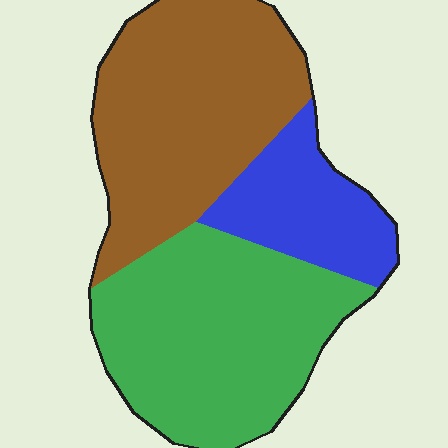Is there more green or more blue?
Green.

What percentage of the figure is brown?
Brown takes up about two fifths (2/5) of the figure.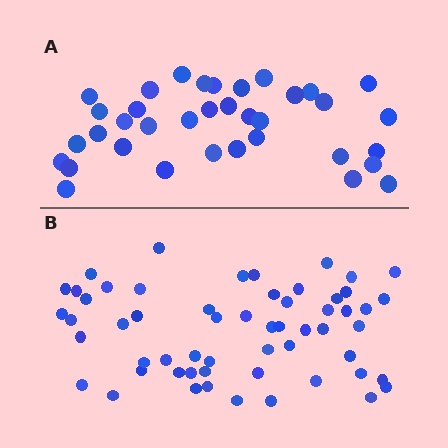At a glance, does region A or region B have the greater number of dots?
Region B (the bottom region) has more dots.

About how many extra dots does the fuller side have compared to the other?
Region B has approximately 20 more dots than region A.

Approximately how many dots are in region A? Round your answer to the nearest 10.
About 40 dots. (The exact count is 36, which rounds to 40.)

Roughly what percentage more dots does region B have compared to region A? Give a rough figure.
About 60% more.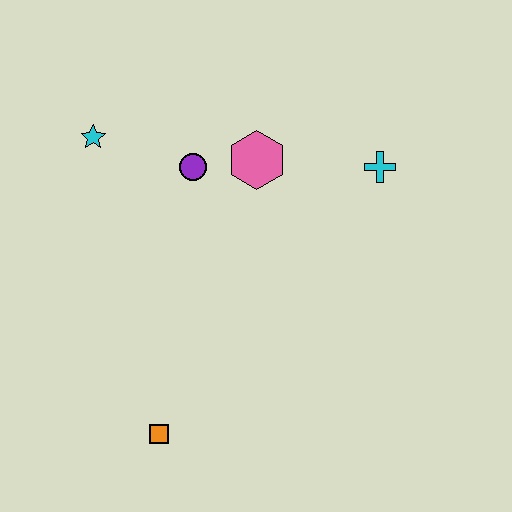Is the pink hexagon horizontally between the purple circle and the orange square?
No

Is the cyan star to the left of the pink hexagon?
Yes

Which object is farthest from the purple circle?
The orange square is farthest from the purple circle.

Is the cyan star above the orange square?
Yes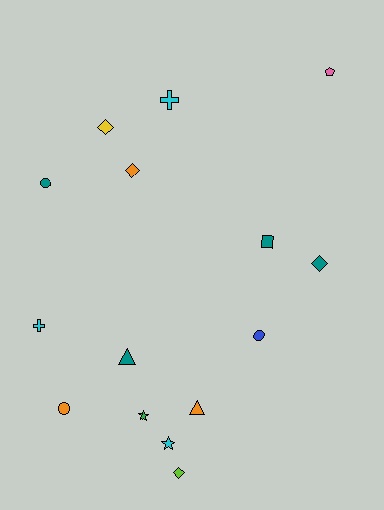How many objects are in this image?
There are 15 objects.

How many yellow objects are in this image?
There is 1 yellow object.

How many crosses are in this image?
There are 2 crosses.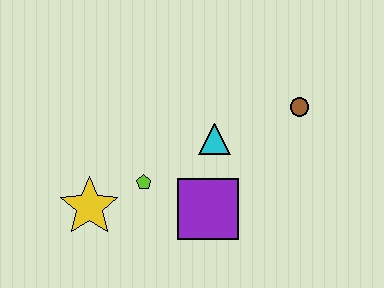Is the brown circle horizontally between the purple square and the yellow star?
No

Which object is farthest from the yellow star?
The brown circle is farthest from the yellow star.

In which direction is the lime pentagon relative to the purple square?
The lime pentagon is to the left of the purple square.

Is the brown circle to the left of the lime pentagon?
No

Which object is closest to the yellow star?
The lime pentagon is closest to the yellow star.